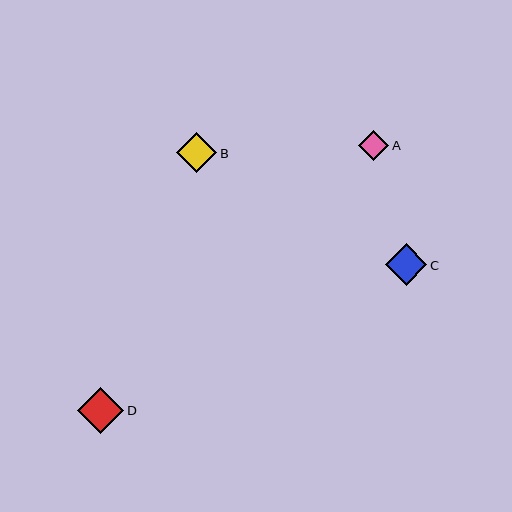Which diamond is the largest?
Diamond D is the largest with a size of approximately 46 pixels.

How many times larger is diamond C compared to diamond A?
Diamond C is approximately 1.4 times the size of diamond A.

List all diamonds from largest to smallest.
From largest to smallest: D, C, B, A.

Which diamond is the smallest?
Diamond A is the smallest with a size of approximately 30 pixels.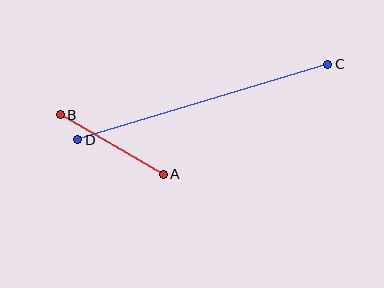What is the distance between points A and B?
The distance is approximately 119 pixels.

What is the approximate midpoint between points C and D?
The midpoint is at approximately (203, 102) pixels.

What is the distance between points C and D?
The distance is approximately 261 pixels.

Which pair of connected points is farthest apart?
Points C and D are farthest apart.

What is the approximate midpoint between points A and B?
The midpoint is at approximately (112, 144) pixels.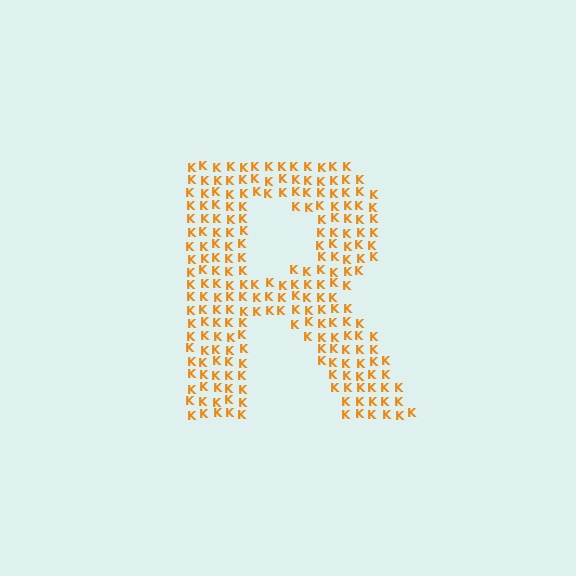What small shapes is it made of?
It is made of small letter K's.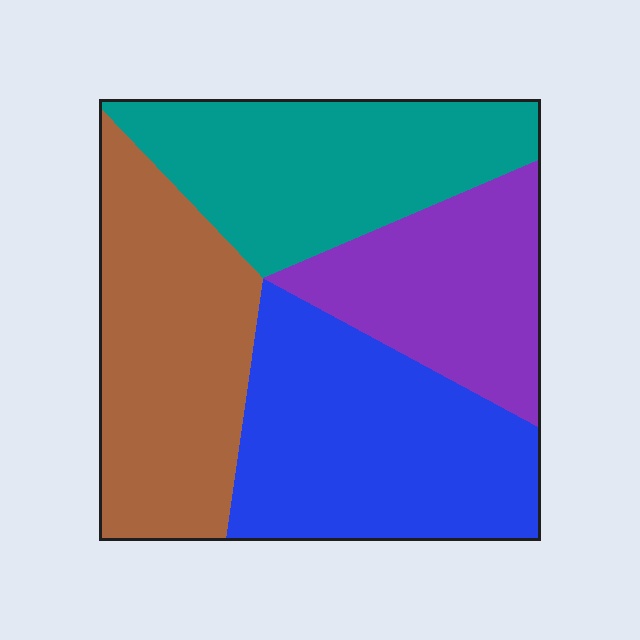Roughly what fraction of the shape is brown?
Brown covers around 25% of the shape.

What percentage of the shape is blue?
Blue covers roughly 30% of the shape.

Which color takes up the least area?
Purple, at roughly 20%.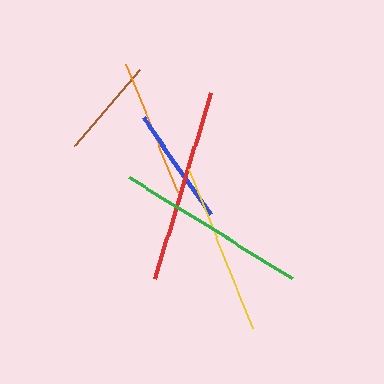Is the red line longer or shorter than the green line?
The red line is longer than the green line.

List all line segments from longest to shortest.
From longest to shortest: red, green, yellow, orange, blue, brown.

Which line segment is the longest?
The red line is the longest at approximately 194 pixels.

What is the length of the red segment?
The red segment is approximately 194 pixels long.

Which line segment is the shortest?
The brown line is the shortest at approximately 100 pixels.